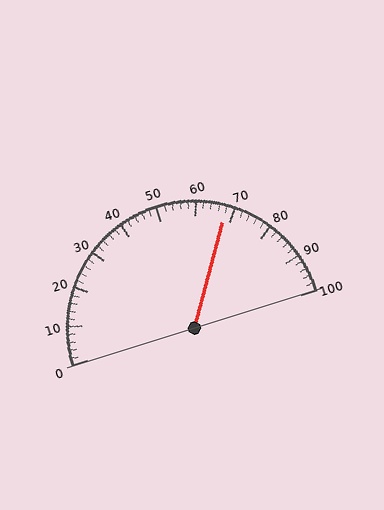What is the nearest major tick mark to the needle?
The nearest major tick mark is 70.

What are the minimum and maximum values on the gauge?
The gauge ranges from 0 to 100.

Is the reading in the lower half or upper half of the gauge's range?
The reading is in the upper half of the range (0 to 100).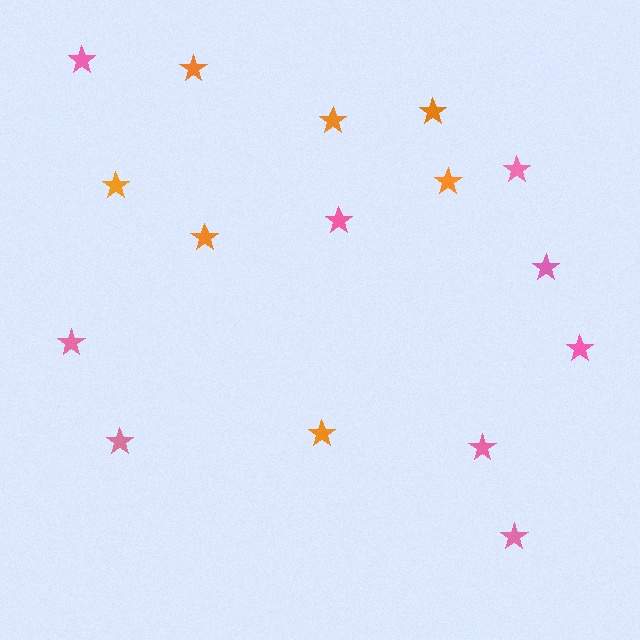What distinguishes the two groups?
There are 2 groups: one group of orange stars (7) and one group of pink stars (9).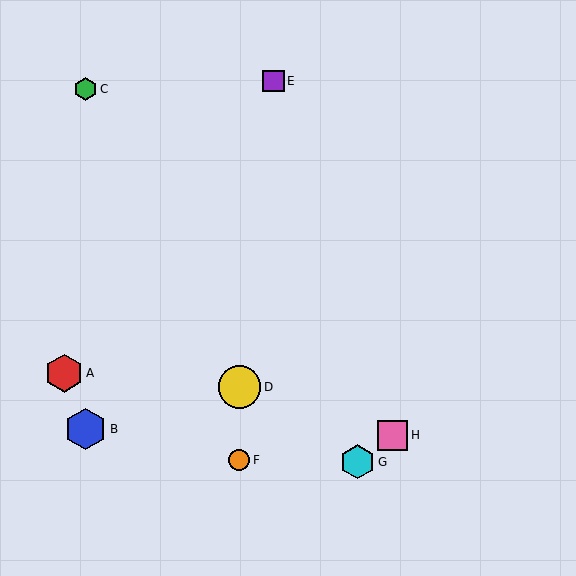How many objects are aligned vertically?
2 objects (D, F) are aligned vertically.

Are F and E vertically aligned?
No, F is at x≈239 and E is at x≈274.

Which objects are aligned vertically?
Objects D, F are aligned vertically.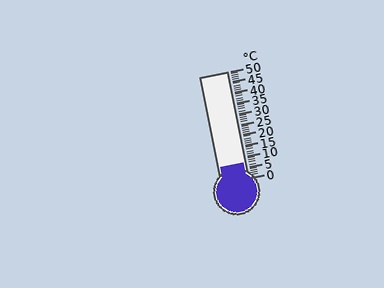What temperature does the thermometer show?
The thermometer shows approximately 7°C.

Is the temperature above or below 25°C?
The temperature is below 25°C.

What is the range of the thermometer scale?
The thermometer scale ranges from 0°C to 50°C.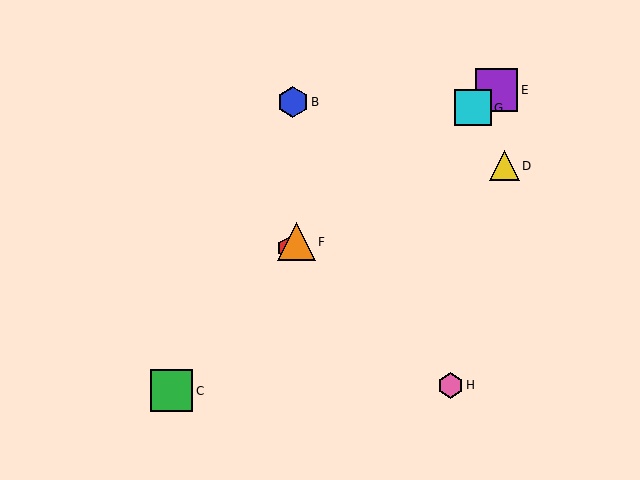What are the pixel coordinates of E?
Object E is at (497, 90).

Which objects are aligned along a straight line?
Objects A, E, F, G are aligned along a straight line.